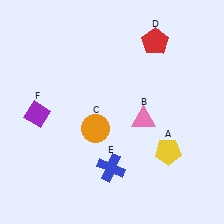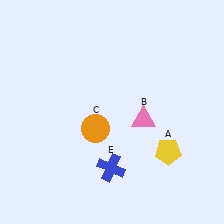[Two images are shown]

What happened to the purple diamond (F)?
The purple diamond (F) was removed in Image 2. It was in the bottom-left area of Image 1.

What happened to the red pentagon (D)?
The red pentagon (D) was removed in Image 2. It was in the top-right area of Image 1.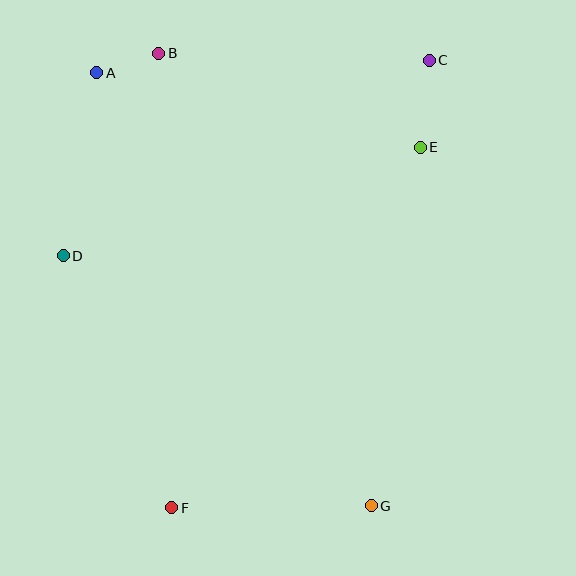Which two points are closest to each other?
Points A and B are closest to each other.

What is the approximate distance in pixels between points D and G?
The distance between D and G is approximately 396 pixels.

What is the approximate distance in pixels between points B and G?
The distance between B and G is approximately 500 pixels.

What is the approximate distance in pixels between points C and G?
The distance between C and G is approximately 449 pixels.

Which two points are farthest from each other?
Points C and F are farthest from each other.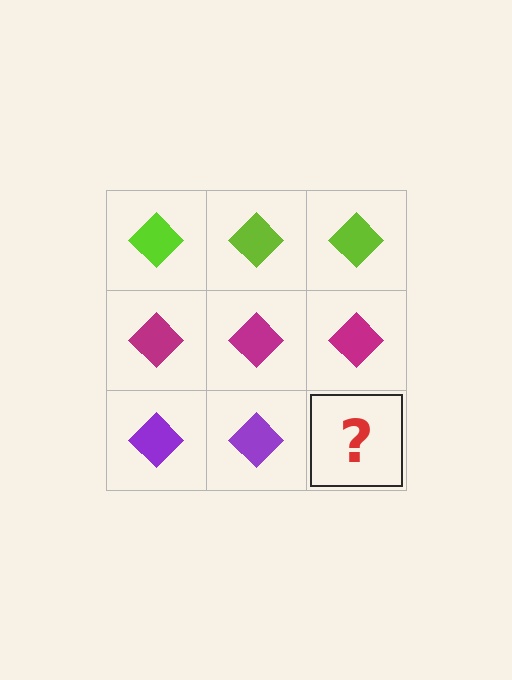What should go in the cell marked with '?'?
The missing cell should contain a purple diamond.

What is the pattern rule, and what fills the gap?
The rule is that each row has a consistent color. The gap should be filled with a purple diamond.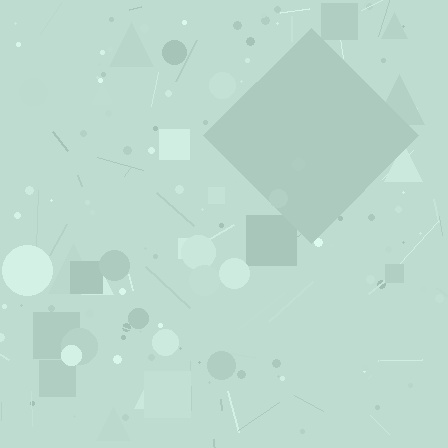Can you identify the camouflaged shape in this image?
The camouflaged shape is a diamond.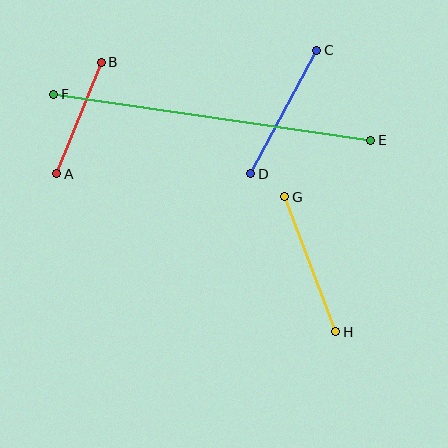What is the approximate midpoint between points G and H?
The midpoint is at approximately (310, 264) pixels.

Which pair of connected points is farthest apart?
Points E and F are farthest apart.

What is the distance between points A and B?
The distance is approximately 120 pixels.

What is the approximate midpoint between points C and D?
The midpoint is at approximately (284, 112) pixels.